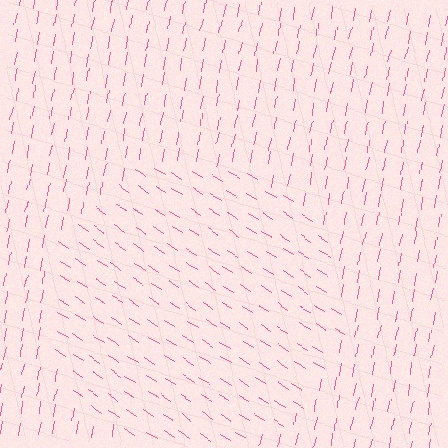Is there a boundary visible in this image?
Yes, there is a texture boundary formed by a change in line orientation.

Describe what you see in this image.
The image is filled with small pink line segments. A circle region in the image has lines oriented differently from the surrounding lines, creating a visible texture boundary.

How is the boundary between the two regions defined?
The boundary is defined purely by a change in line orientation (approximately 67 degrees difference). All lines are the same color and thickness.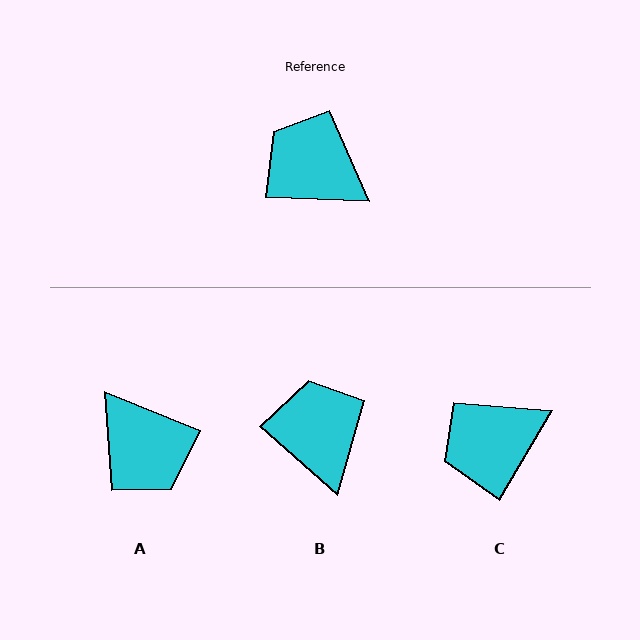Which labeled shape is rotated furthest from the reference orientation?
A, about 160 degrees away.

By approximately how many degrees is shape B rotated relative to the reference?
Approximately 39 degrees clockwise.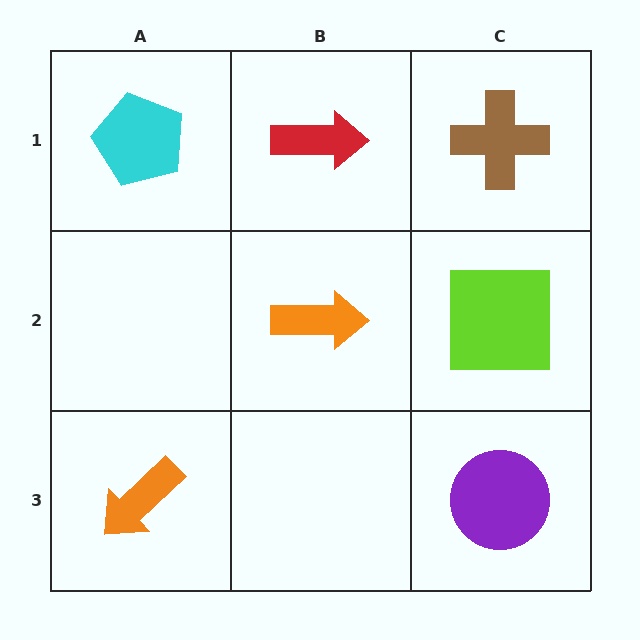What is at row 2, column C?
A lime square.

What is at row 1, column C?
A brown cross.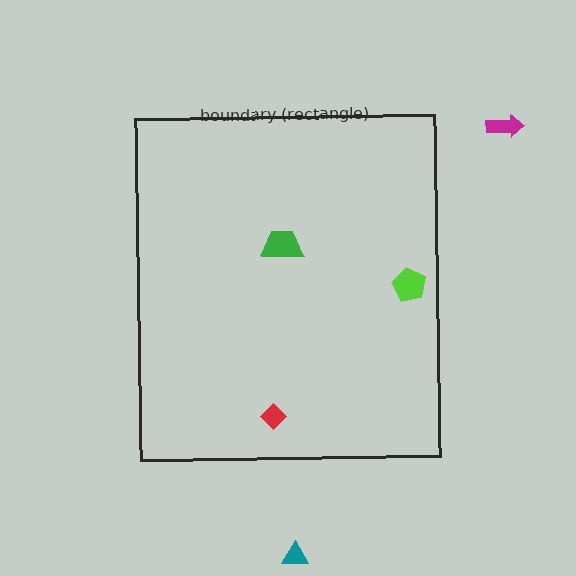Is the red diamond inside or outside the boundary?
Inside.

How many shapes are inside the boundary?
3 inside, 2 outside.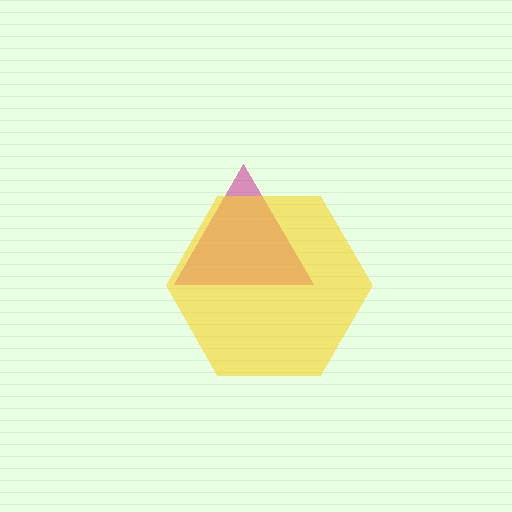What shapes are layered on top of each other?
The layered shapes are: a magenta triangle, a yellow hexagon.